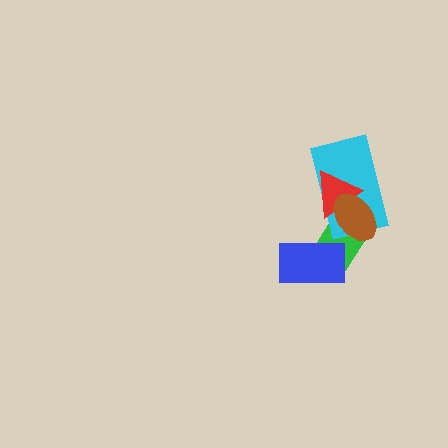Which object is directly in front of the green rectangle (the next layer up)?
The cyan rectangle is directly in front of the green rectangle.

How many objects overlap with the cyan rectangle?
3 objects overlap with the cyan rectangle.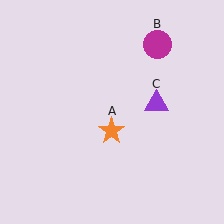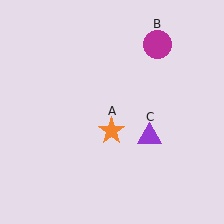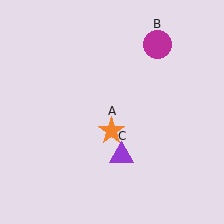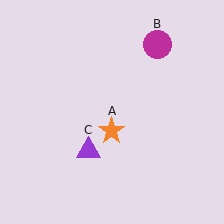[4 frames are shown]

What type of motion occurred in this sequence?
The purple triangle (object C) rotated clockwise around the center of the scene.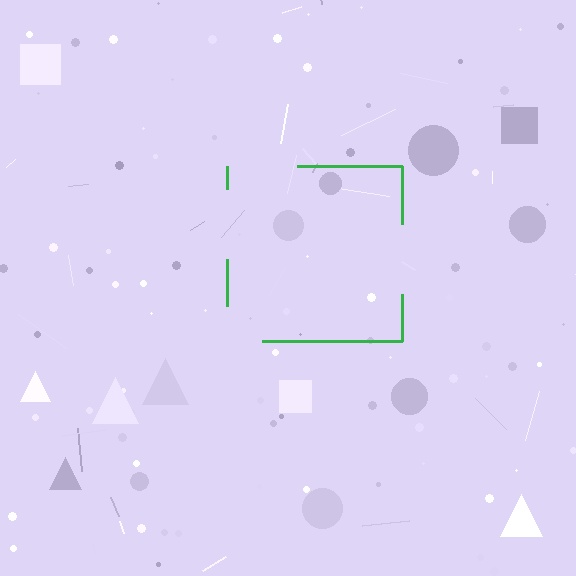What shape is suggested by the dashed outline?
The dashed outline suggests a square.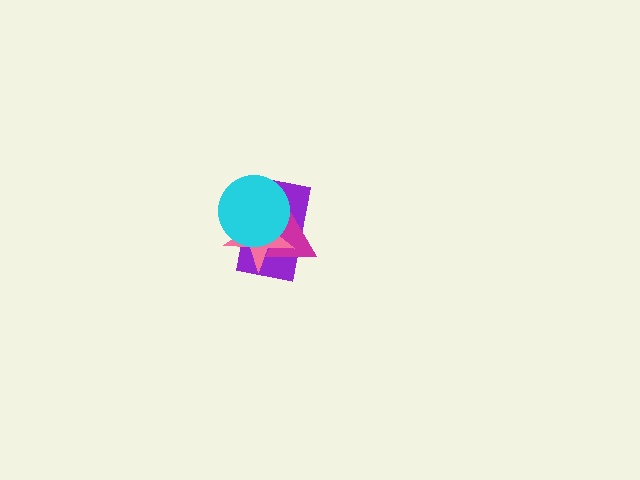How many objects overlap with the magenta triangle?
3 objects overlap with the magenta triangle.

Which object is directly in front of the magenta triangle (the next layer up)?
The pink star is directly in front of the magenta triangle.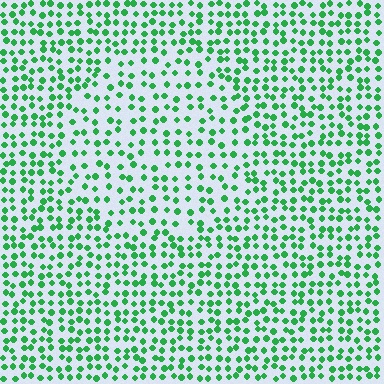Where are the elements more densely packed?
The elements are more densely packed outside the circle boundary.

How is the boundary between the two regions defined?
The boundary is defined by a change in element density (approximately 1.5x ratio). All elements are the same color, size, and shape.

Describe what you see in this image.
The image contains small green elements arranged at two different densities. A circle-shaped region is visible where the elements are less densely packed than the surrounding area.